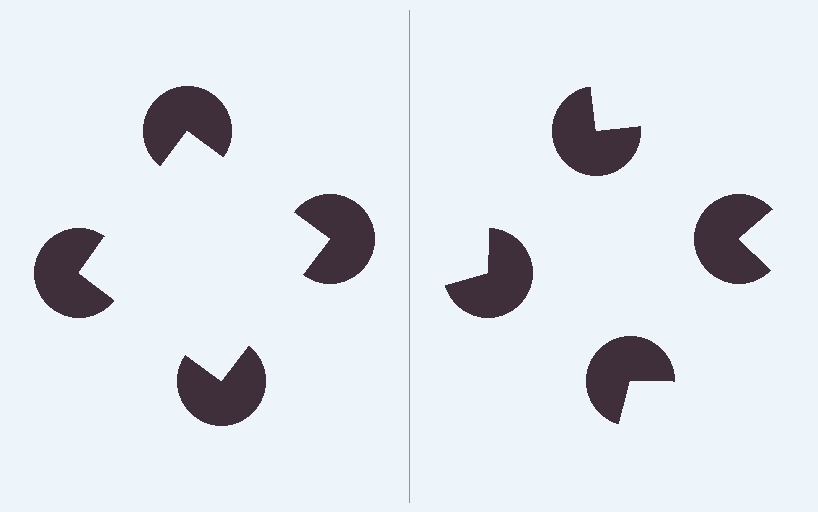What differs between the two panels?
The pac-man discs are positioned identically on both sides; only the wedge orientations differ. On the left they align to a square; on the right they are misaligned.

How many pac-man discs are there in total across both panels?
8 — 4 on each side.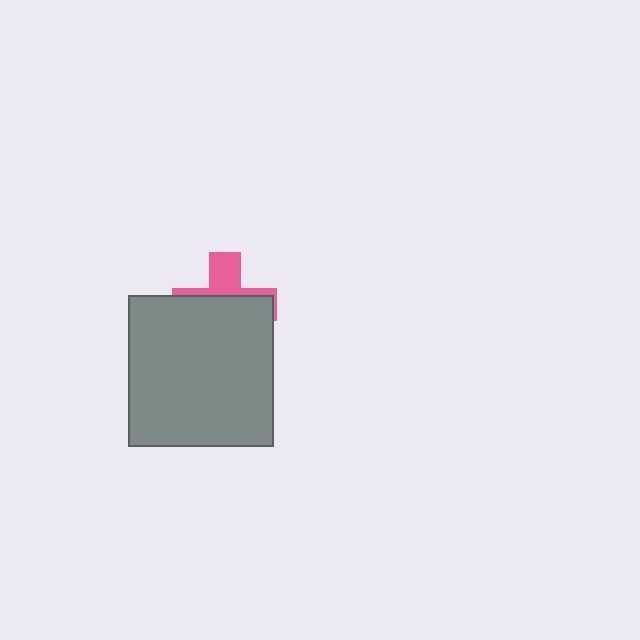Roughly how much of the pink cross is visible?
A small part of it is visible (roughly 36%).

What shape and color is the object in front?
The object in front is a gray rectangle.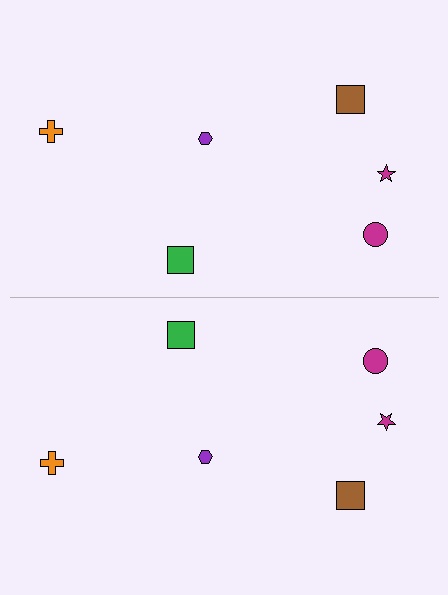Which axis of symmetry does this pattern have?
The pattern has a horizontal axis of symmetry running through the center of the image.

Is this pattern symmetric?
Yes, this pattern has bilateral (reflection) symmetry.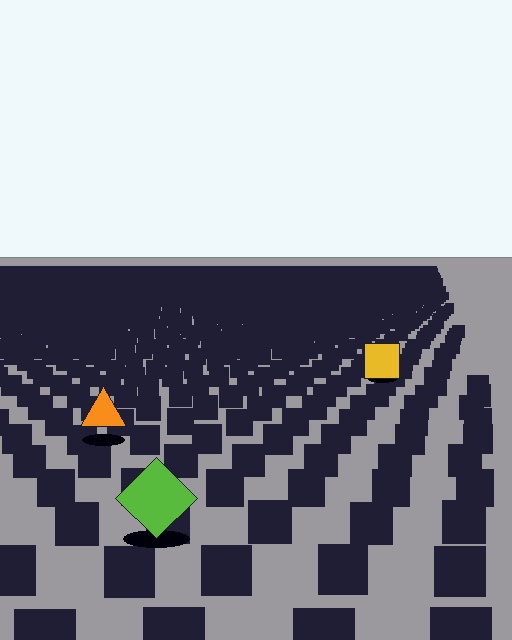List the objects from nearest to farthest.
From nearest to farthest: the lime diamond, the orange triangle, the yellow square.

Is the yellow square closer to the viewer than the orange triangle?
No. The orange triangle is closer — you can tell from the texture gradient: the ground texture is coarser near it.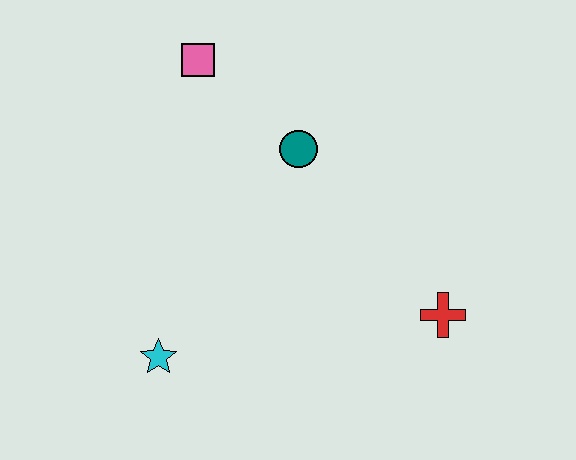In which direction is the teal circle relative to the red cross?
The teal circle is above the red cross.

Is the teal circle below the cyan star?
No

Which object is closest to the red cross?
The teal circle is closest to the red cross.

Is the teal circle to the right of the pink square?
Yes